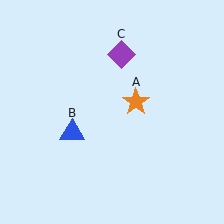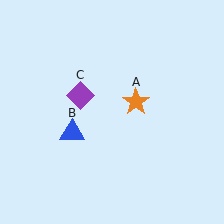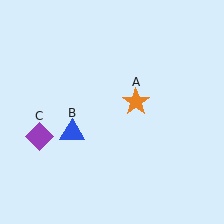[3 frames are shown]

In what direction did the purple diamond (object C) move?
The purple diamond (object C) moved down and to the left.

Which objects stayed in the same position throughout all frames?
Orange star (object A) and blue triangle (object B) remained stationary.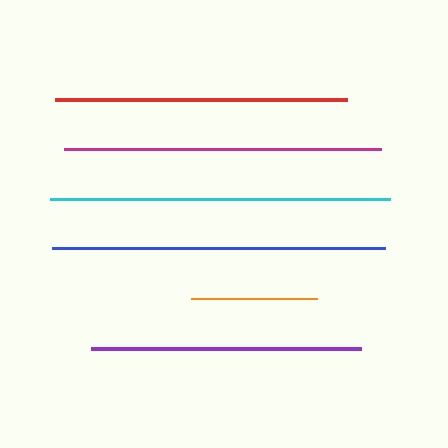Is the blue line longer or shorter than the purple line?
The blue line is longer than the purple line.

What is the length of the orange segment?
The orange segment is approximately 126 pixels long.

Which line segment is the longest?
The cyan line is the longest at approximately 341 pixels.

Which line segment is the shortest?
The orange line is the shortest at approximately 126 pixels.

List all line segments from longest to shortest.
From longest to shortest: cyan, blue, magenta, red, purple, orange.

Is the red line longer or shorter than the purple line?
The red line is longer than the purple line.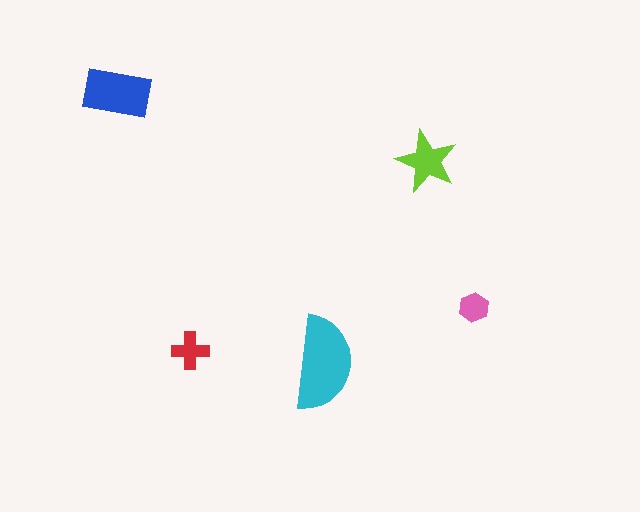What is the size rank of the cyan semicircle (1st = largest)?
1st.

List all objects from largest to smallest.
The cyan semicircle, the blue rectangle, the lime star, the red cross, the pink hexagon.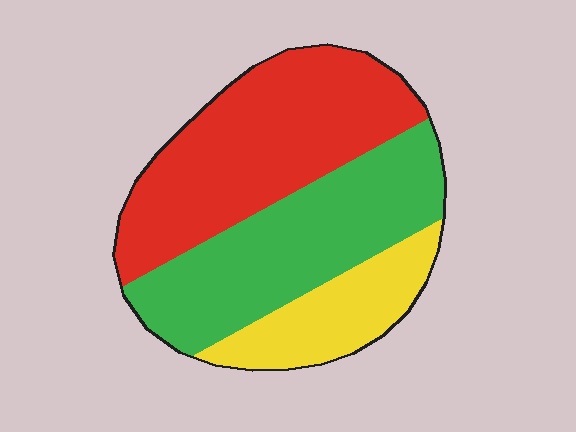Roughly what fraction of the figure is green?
Green takes up between a third and a half of the figure.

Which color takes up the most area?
Red, at roughly 45%.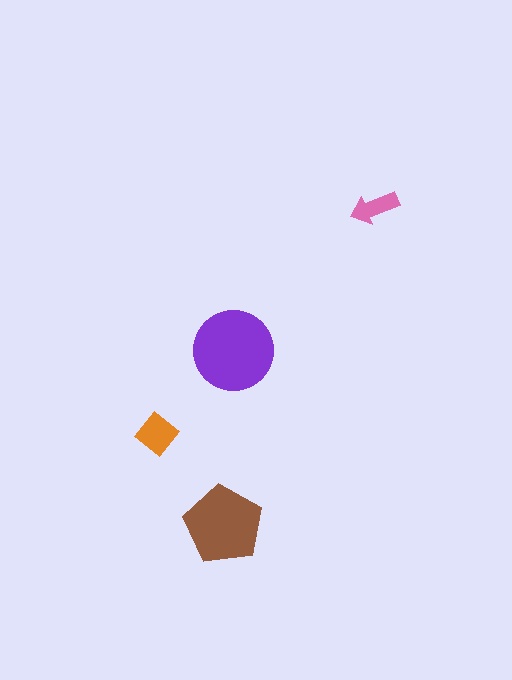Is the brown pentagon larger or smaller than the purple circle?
Smaller.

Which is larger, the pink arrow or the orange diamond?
The orange diamond.